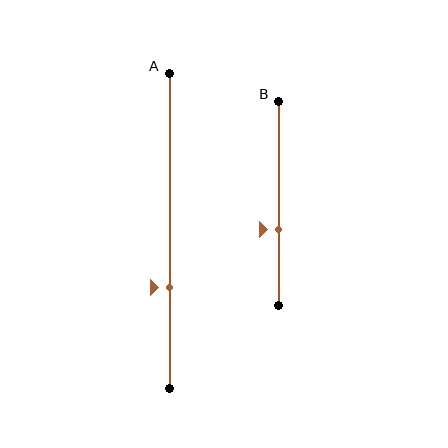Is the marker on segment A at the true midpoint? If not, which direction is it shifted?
No, the marker on segment A is shifted downward by about 18% of the segment length.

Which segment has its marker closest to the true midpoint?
Segment B has its marker closest to the true midpoint.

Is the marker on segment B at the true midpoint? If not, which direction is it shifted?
No, the marker on segment B is shifted downward by about 13% of the segment length.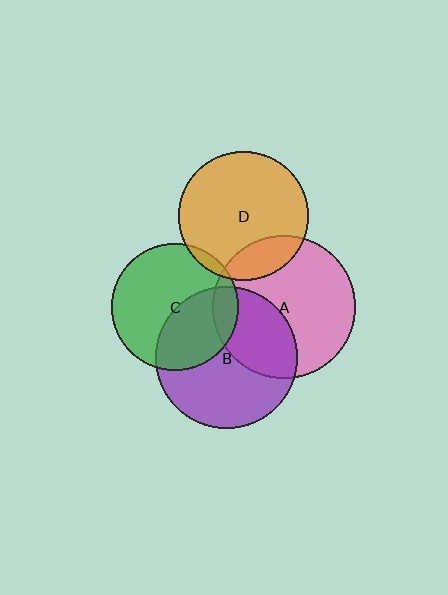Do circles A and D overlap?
Yes.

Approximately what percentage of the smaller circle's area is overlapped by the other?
Approximately 20%.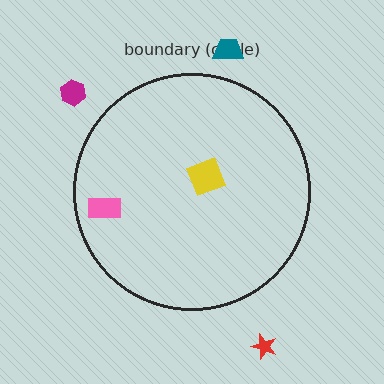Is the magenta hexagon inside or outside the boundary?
Outside.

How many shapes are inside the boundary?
2 inside, 3 outside.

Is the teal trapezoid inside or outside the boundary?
Outside.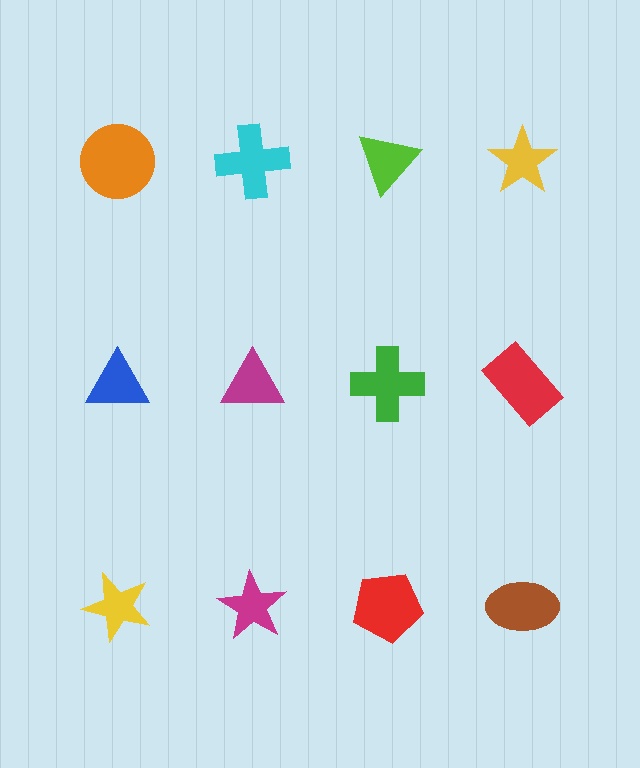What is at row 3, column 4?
A brown ellipse.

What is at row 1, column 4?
A yellow star.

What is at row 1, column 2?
A cyan cross.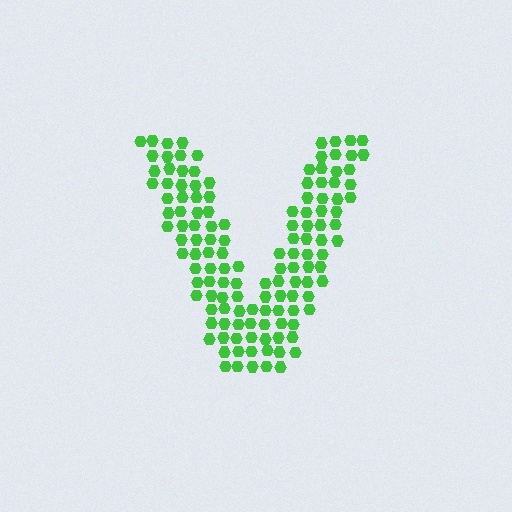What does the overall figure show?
The overall figure shows the letter V.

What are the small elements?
The small elements are hexagons.